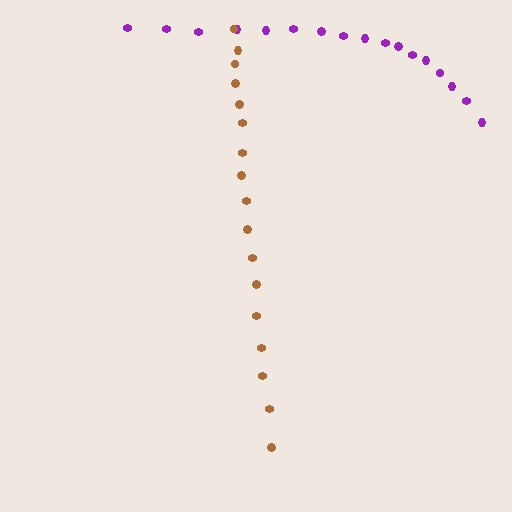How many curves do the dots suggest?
There are 2 distinct paths.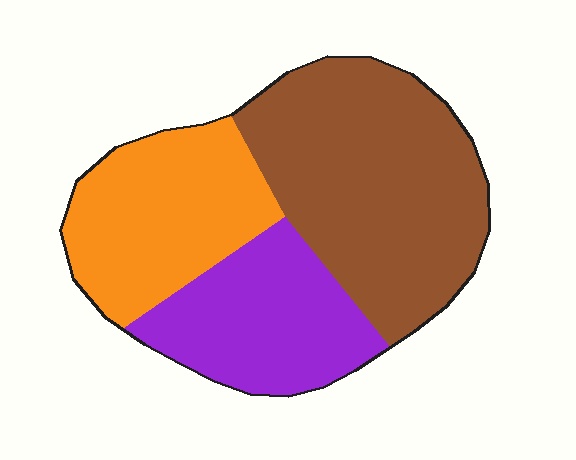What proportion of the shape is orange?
Orange covers 28% of the shape.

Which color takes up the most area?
Brown, at roughly 45%.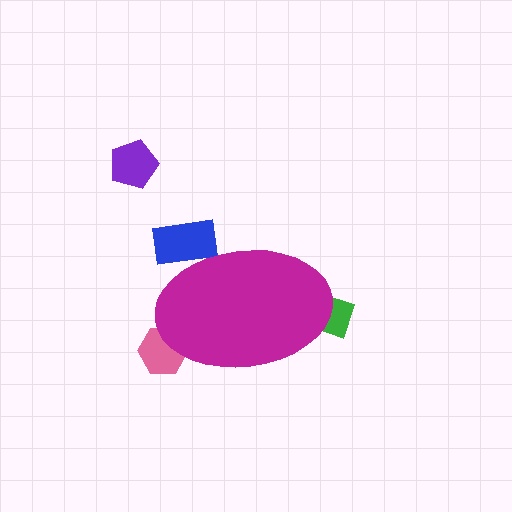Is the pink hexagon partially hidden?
Yes, the pink hexagon is partially hidden behind the magenta ellipse.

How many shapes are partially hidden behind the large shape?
3 shapes are partially hidden.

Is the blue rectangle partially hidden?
Yes, the blue rectangle is partially hidden behind the magenta ellipse.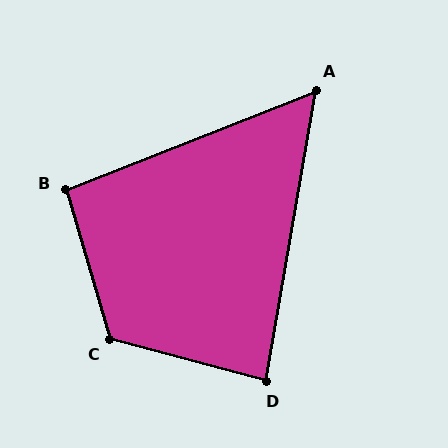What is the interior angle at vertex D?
Approximately 85 degrees (acute).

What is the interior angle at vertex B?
Approximately 95 degrees (obtuse).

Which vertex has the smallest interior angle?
A, at approximately 59 degrees.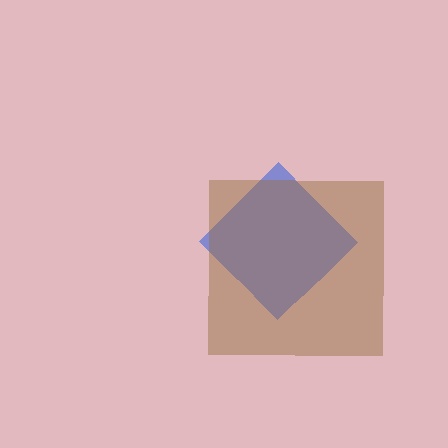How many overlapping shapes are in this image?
There are 2 overlapping shapes in the image.